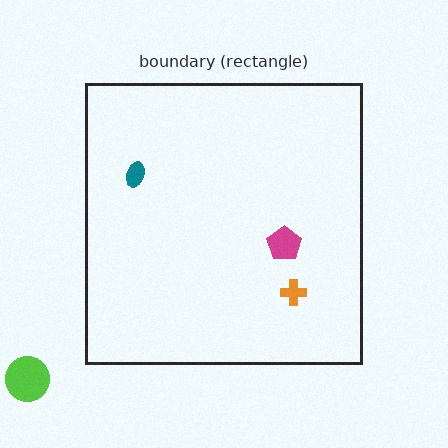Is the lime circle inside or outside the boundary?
Outside.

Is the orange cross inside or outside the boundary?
Inside.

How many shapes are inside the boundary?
3 inside, 1 outside.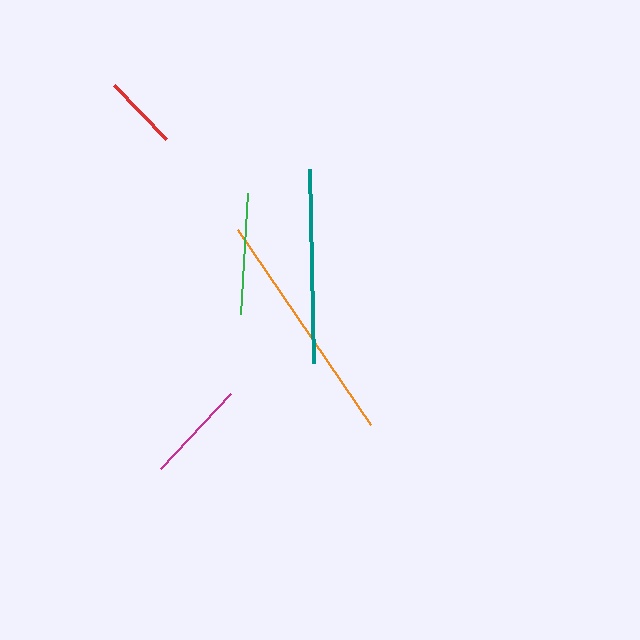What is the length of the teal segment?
The teal segment is approximately 194 pixels long.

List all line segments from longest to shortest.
From longest to shortest: orange, teal, green, magenta, red.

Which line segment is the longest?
The orange line is the longest at approximately 236 pixels.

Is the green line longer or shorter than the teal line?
The teal line is longer than the green line.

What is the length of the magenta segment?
The magenta segment is approximately 102 pixels long.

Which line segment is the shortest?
The red line is the shortest at approximately 75 pixels.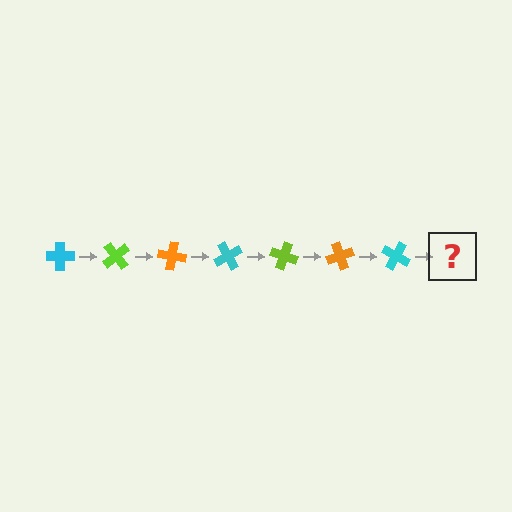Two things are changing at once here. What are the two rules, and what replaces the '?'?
The two rules are that it rotates 50 degrees each step and the color cycles through cyan, lime, and orange. The '?' should be a lime cross, rotated 350 degrees from the start.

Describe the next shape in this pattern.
It should be a lime cross, rotated 350 degrees from the start.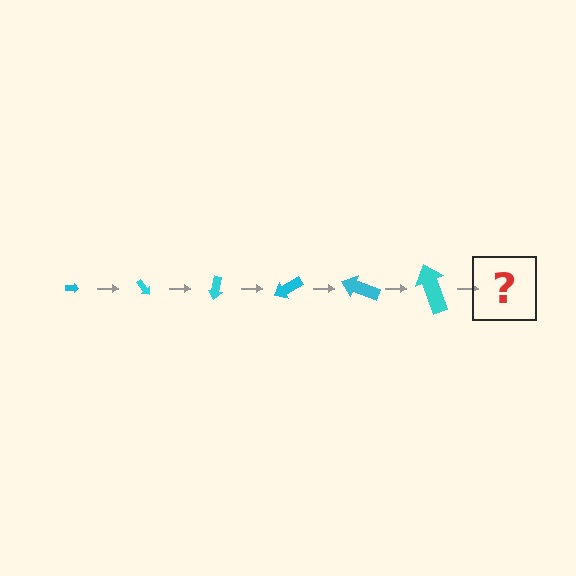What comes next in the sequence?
The next element should be an arrow, larger than the previous one and rotated 300 degrees from the start.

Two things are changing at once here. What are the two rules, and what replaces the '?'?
The two rules are that the arrow grows larger each step and it rotates 50 degrees each step. The '?' should be an arrow, larger than the previous one and rotated 300 degrees from the start.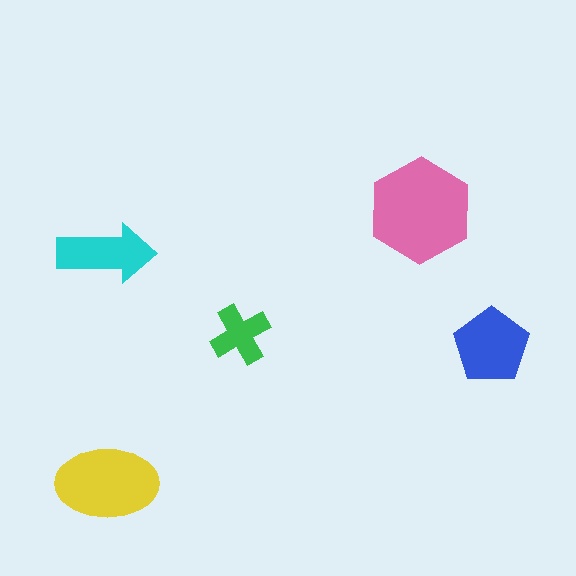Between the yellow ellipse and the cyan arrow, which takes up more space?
The yellow ellipse.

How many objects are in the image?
There are 5 objects in the image.